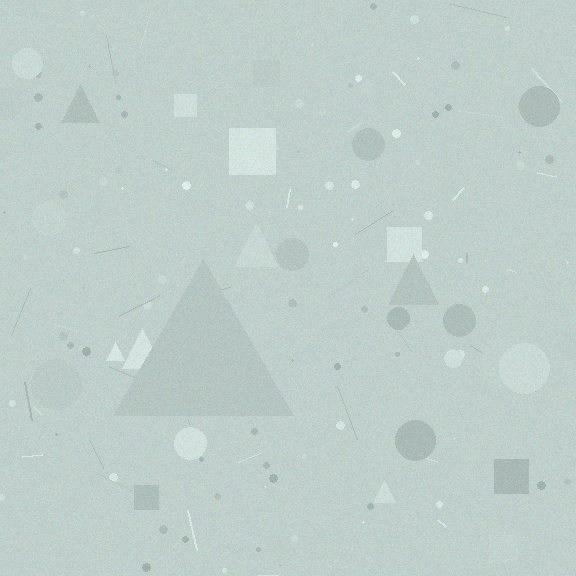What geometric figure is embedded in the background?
A triangle is embedded in the background.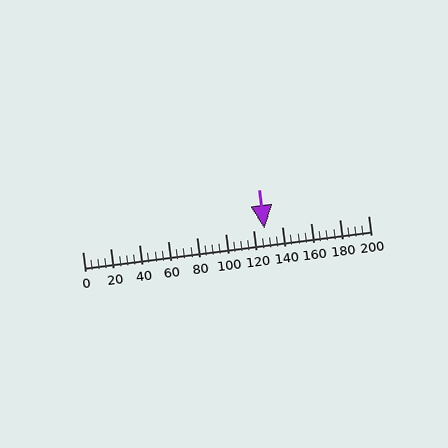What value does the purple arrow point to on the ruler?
The purple arrow points to approximately 127.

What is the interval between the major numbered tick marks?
The major tick marks are spaced 20 units apart.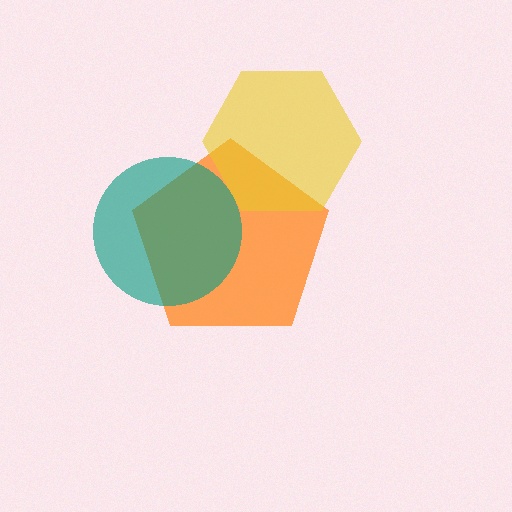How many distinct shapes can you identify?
There are 3 distinct shapes: an orange pentagon, a teal circle, a yellow hexagon.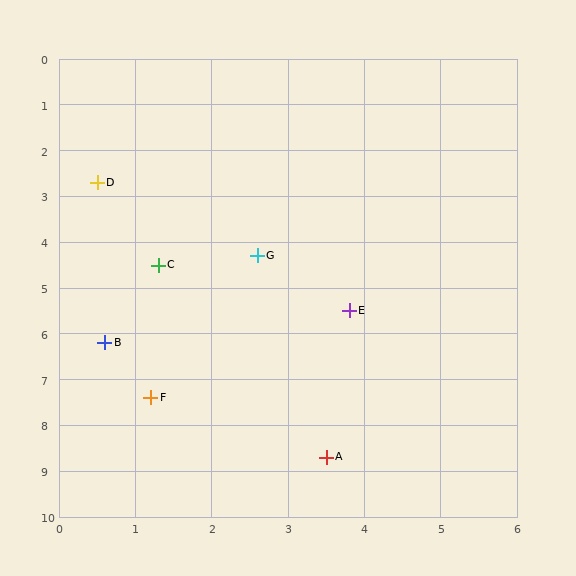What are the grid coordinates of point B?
Point B is at approximately (0.6, 6.2).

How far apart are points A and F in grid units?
Points A and F are about 2.6 grid units apart.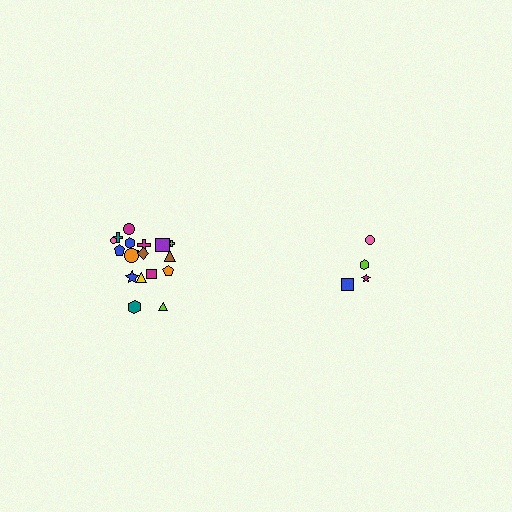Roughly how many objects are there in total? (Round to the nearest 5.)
Roughly 20 objects in total.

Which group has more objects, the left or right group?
The left group.